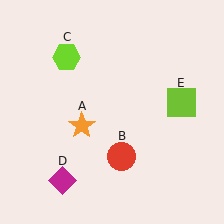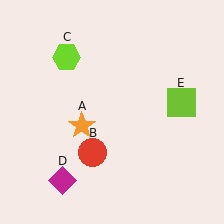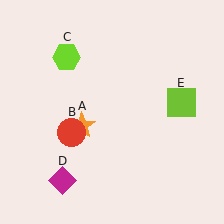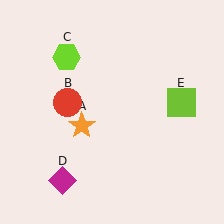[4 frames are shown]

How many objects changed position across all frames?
1 object changed position: red circle (object B).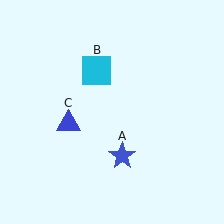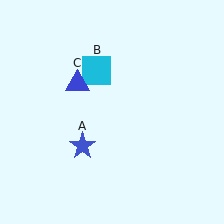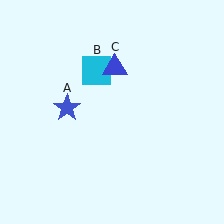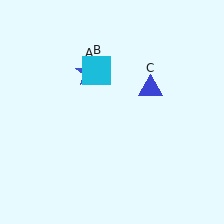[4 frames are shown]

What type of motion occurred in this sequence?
The blue star (object A), blue triangle (object C) rotated clockwise around the center of the scene.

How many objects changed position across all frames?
2 objects changed position: blue star (object A), blue triangle (object C).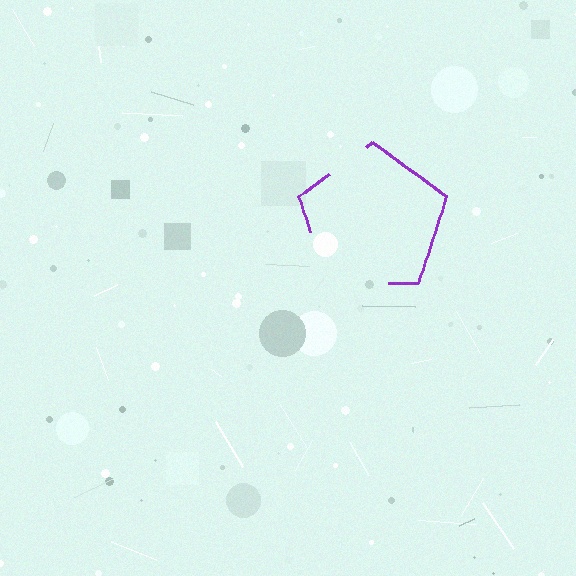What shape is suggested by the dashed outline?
The dashed outline suggests a pentagon.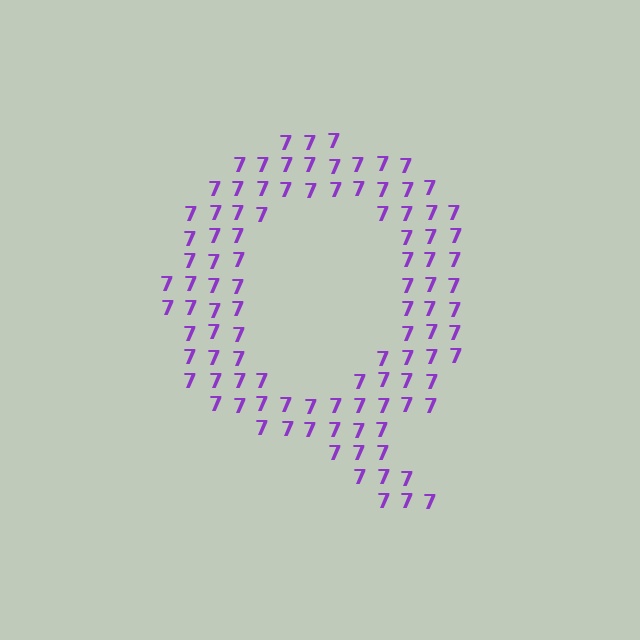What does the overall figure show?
The overall figure shows the letter Q.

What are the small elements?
The small elements are digit 7's.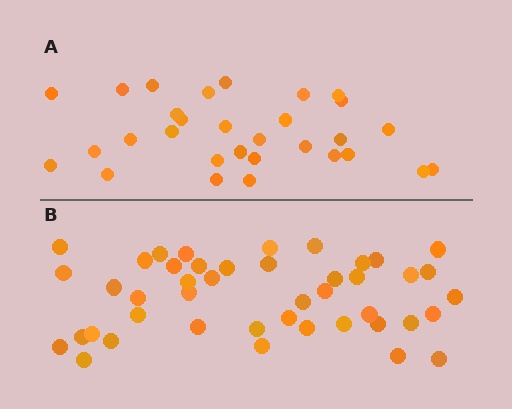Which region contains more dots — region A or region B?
Region B (the bottom region) has more dots.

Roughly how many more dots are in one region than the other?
Region B has approximately 15 more dots than region A.